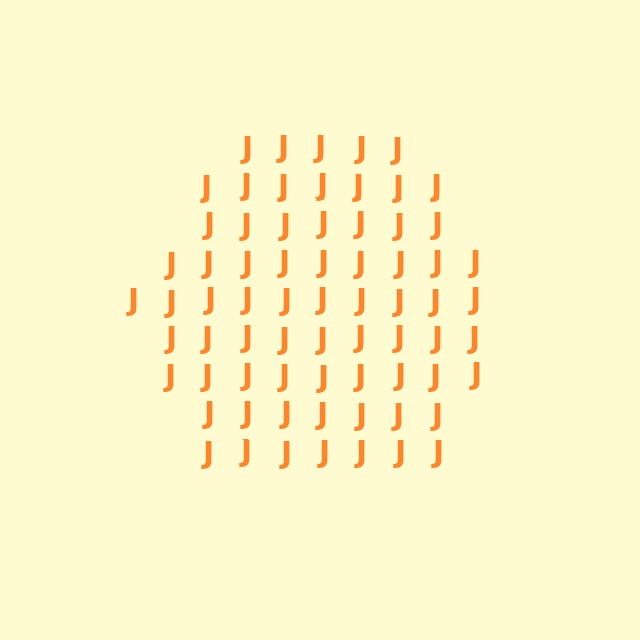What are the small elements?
The small elements are letter J's.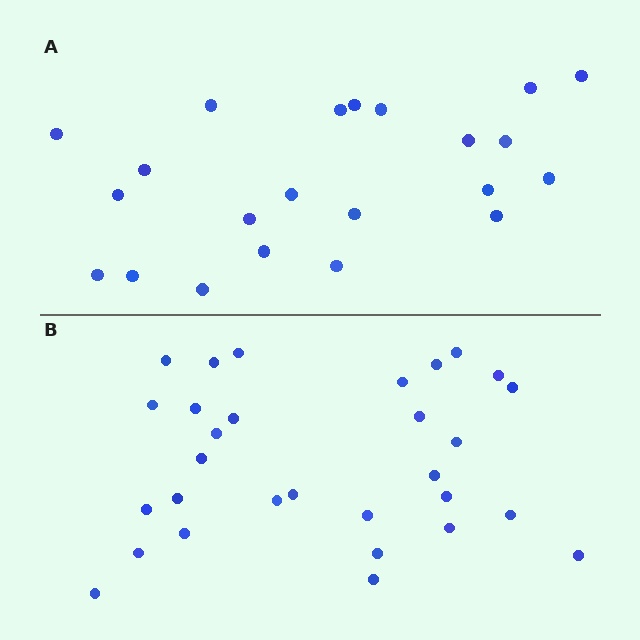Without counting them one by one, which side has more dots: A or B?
Region B (the bottom region) has more dots.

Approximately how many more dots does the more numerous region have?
Region B has roughly 8 or so more dots than region A.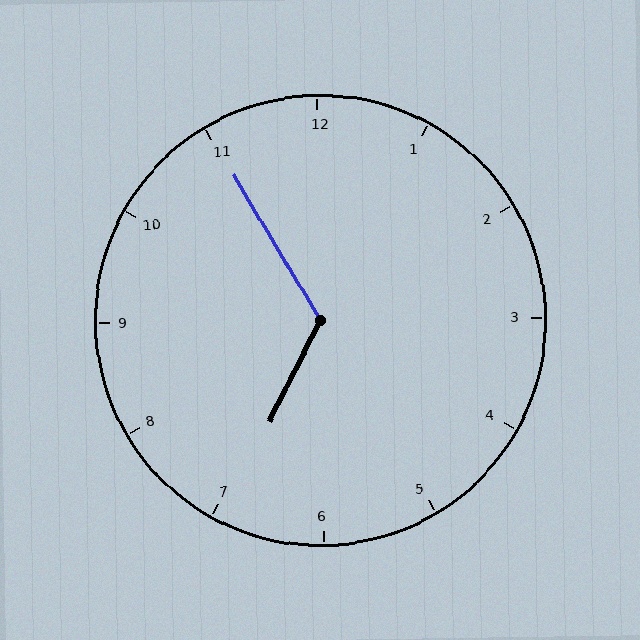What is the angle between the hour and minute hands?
Approximately 122 degrees.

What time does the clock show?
6:55.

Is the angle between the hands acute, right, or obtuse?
It is obtuse.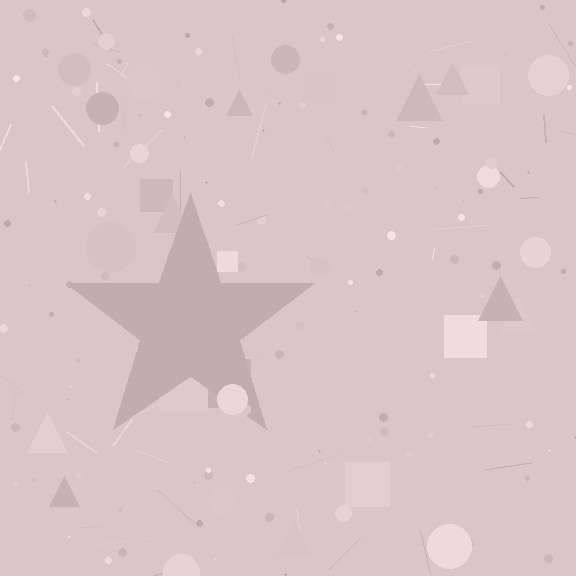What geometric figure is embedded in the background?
A star is embedded in the background.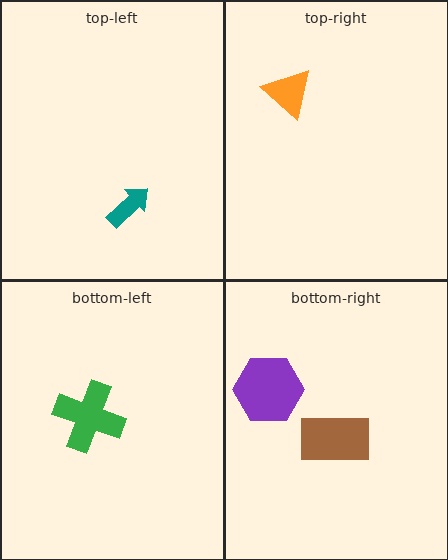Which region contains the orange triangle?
The top-right region.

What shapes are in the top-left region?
The teal arrow.